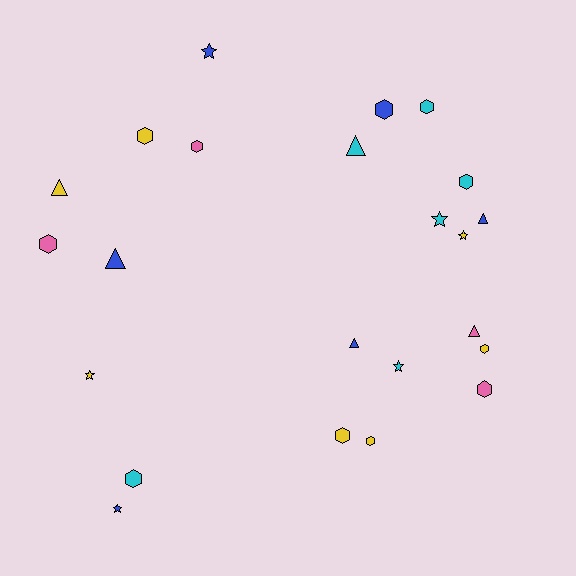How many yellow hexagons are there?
There are 4 yellow hexagons.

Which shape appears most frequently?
Hexagon, with 11 objects.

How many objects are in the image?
There are 23 objects.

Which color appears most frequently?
Yellow, with 7 objects.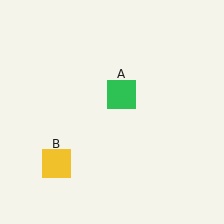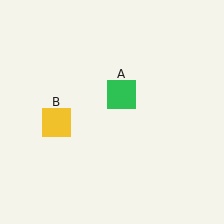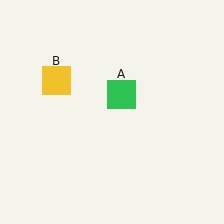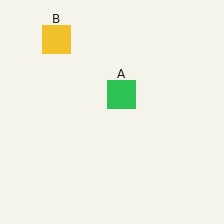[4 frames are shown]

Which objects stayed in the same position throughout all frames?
Green square (object A) remained stationary.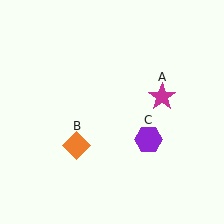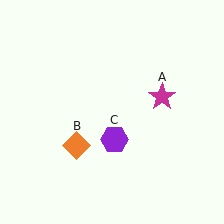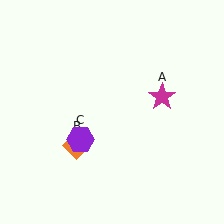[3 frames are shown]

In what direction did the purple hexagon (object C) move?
The purple hexagon (object C) moved left.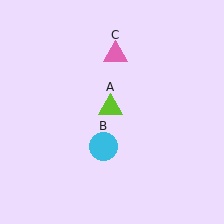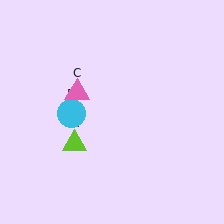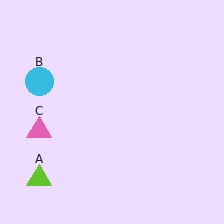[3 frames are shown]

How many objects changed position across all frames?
3 objects changed position: lime triangle (object A), cyan circle (object B), pink triangle (object C).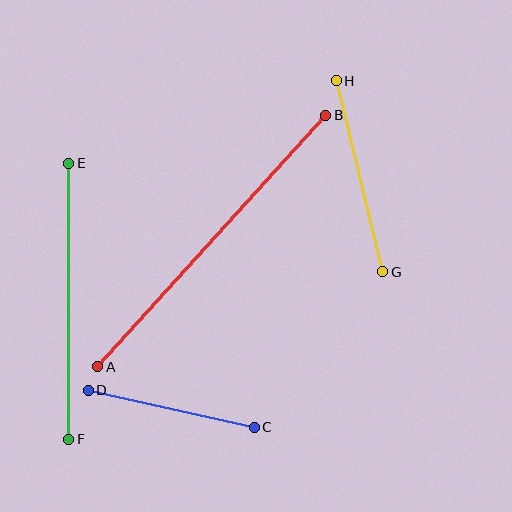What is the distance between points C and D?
The distance is approximately 170 pixels.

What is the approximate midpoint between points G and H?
The midpoint is at approximately (359, 176) pixels.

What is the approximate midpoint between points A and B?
The midpoint is at approximately (212, 241) pixels.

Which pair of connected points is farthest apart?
Points A and B are farthest apart.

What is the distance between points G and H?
The distance is approximately 197 pixels.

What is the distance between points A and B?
The distance is approximately 340 pixels.